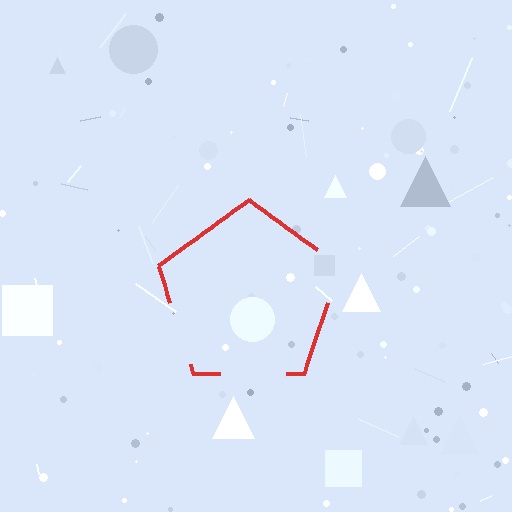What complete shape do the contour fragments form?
The contour fragments form a pentagon.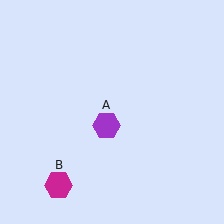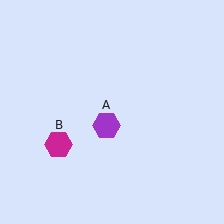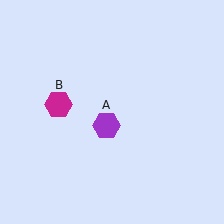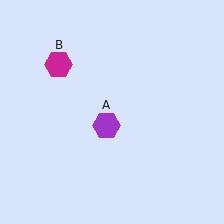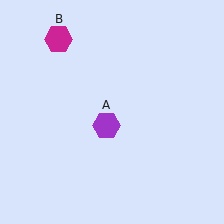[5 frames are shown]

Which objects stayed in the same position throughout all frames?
Purple hexagon (object A) remained stationary.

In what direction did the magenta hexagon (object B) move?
The magenta hexagon (object B) moved up.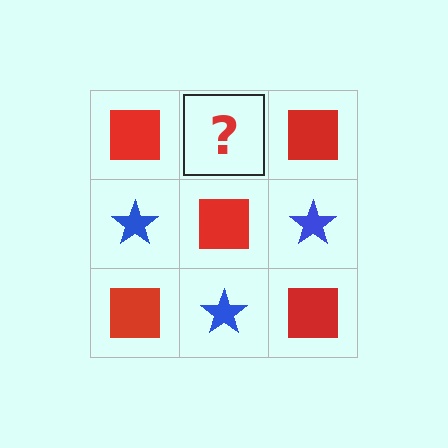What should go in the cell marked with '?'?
The missing cell should contain a blue star.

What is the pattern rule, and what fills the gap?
The rule is that it alternates red square and blue star in a checkerboard pattern. The gap should be filled with a blue star.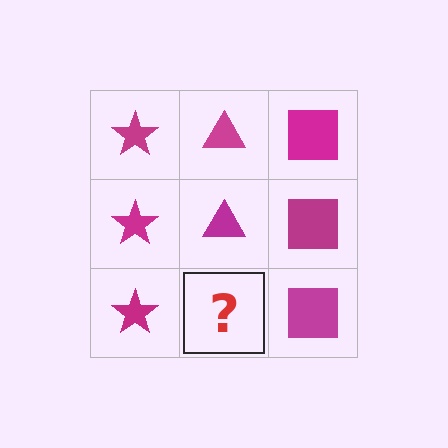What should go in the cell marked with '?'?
The missing cell should contain a magenta triangle.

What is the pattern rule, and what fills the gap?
The rule is that each column has a consistent shape. The gap should be filled with a magenta triangle.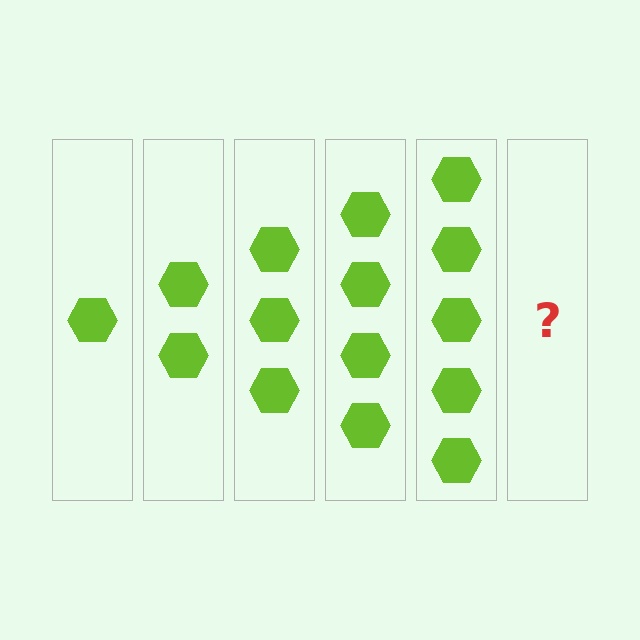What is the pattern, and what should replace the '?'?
The pattern is that each step adds one more hexagon. The '?' should be 6 hexagons.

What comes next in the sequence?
The next element should be 6 hexagons.